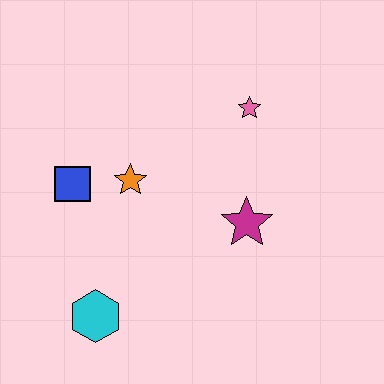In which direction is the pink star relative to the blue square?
The pink star is to the right of the blue square.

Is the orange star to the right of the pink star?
No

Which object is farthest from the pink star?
The cyan hexagon is farthest from the pink star.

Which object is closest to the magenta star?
The pink star is closest to the magenta star.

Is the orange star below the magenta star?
No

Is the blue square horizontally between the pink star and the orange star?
No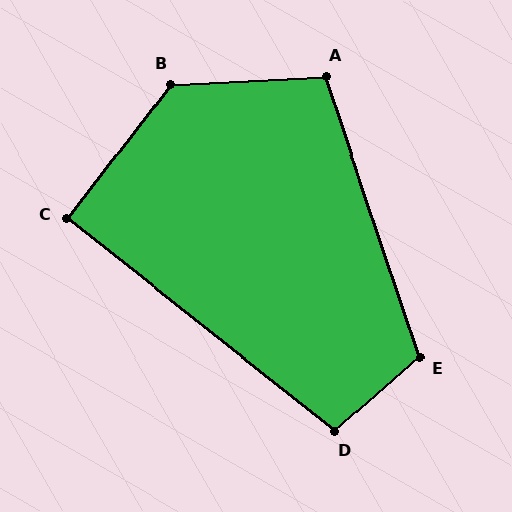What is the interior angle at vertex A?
Approximately 106 degrees (obtuse).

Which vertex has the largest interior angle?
B, at approximately 130 degrees.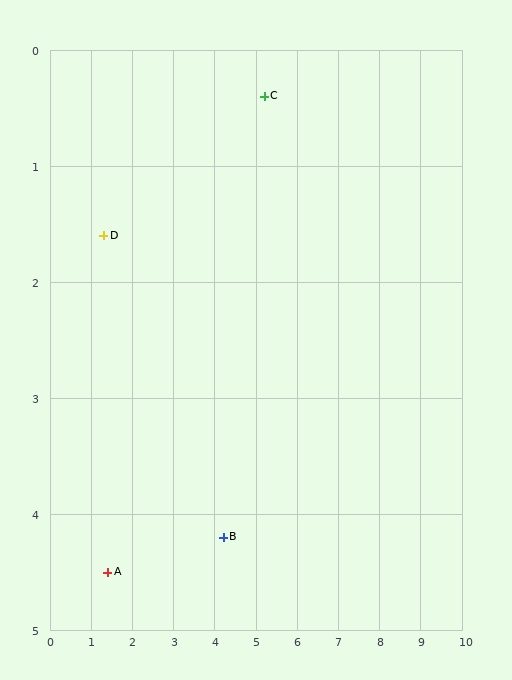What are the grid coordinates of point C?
Point C is at approximately (5.2, 0.4).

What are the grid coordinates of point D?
Point D is at approximately (1.3, 1.6).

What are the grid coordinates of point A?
Point A is at approximately (1.4, 4.5).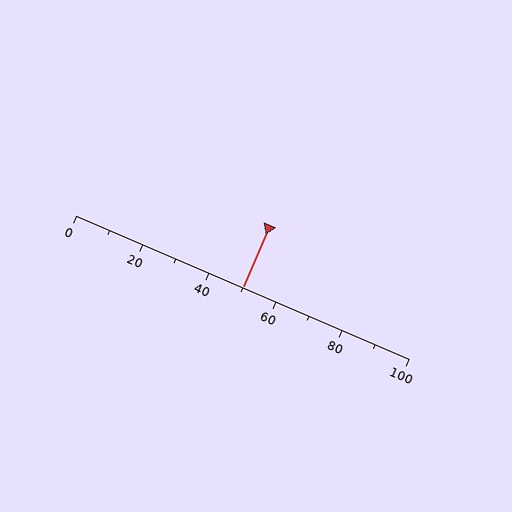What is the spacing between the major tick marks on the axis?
The major ticks are spaced 20 apart.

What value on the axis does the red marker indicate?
The marker indicates approximately 50.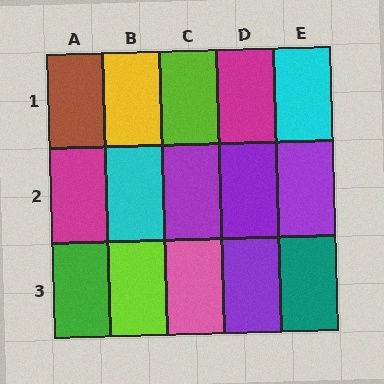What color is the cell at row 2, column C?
Purple.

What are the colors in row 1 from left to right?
Brown, yellow, lime, magenta, cyan.